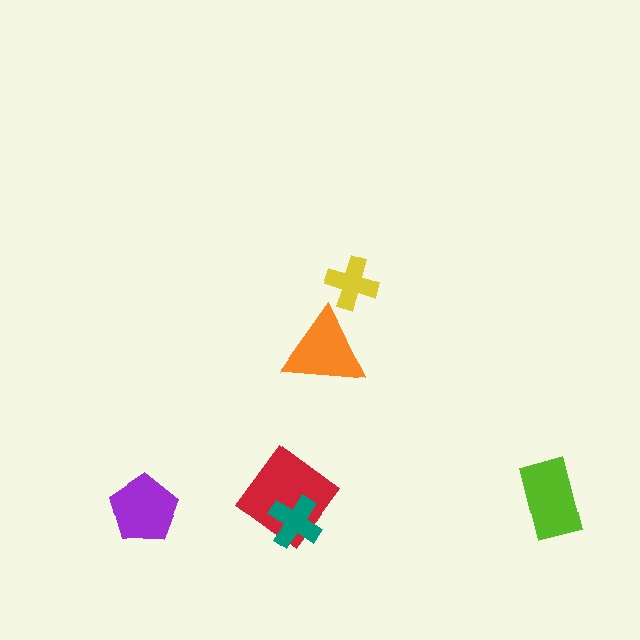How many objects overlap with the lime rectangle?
0 objects overlap with the lime rectangle.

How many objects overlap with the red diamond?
1 object overlaps with the red diamond.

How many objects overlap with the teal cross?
1 object overlaps with the teal cross.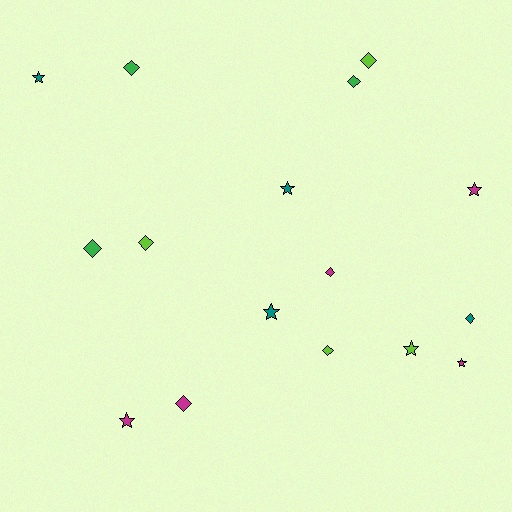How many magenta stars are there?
There are 3 magenta stars.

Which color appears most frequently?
Magenta, with 5 objects.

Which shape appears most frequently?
Diamond, with 9 objects.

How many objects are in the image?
There are 16 objects.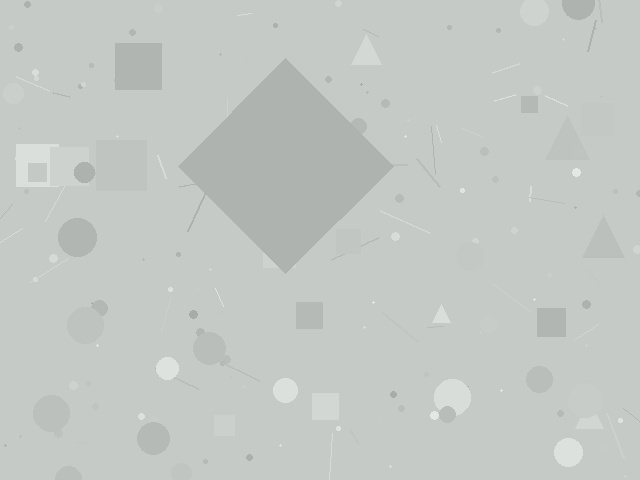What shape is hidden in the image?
A diamond is hidden in the image.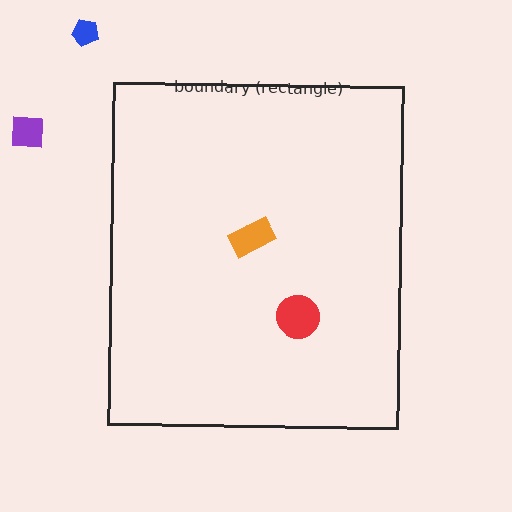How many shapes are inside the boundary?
2 inside, 2 outside.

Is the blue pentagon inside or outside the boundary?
Outside.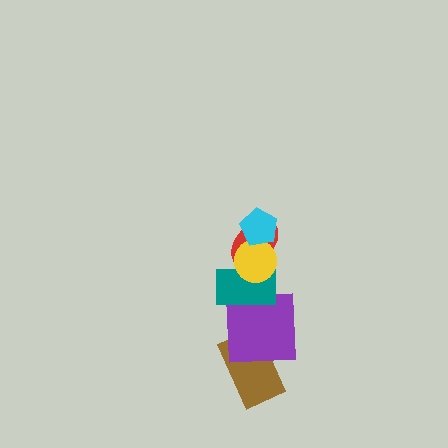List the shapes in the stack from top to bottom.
From top to bottom: the cyan pentagon, the yellow circle, the red ellipse, the teal rectangle, the purple square, the brown rectangle.